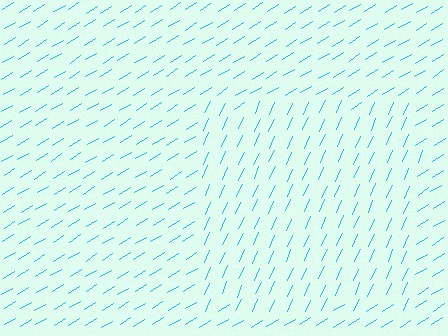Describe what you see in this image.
The image is filled with small cyan line segments. A rectangle region in the image has lines oriented differently from the surrounding lines, creating a visible texture boundary.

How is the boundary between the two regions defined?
The boundary is defined purely by a change in line orientation (approximately 34 degrees difference). All lines are the same color and thickness.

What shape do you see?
I see a rectangle.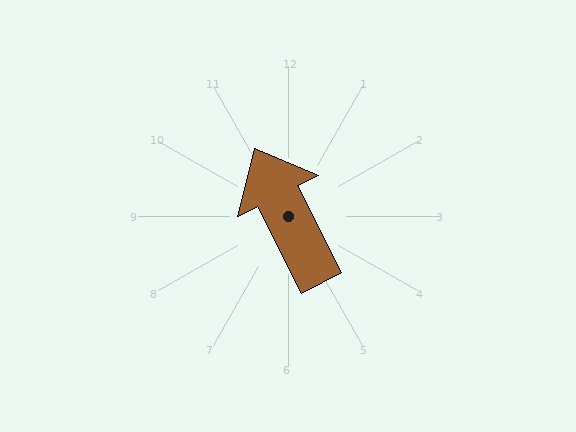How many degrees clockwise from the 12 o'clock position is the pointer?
Approximately 333 degrees.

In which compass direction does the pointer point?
Northwest.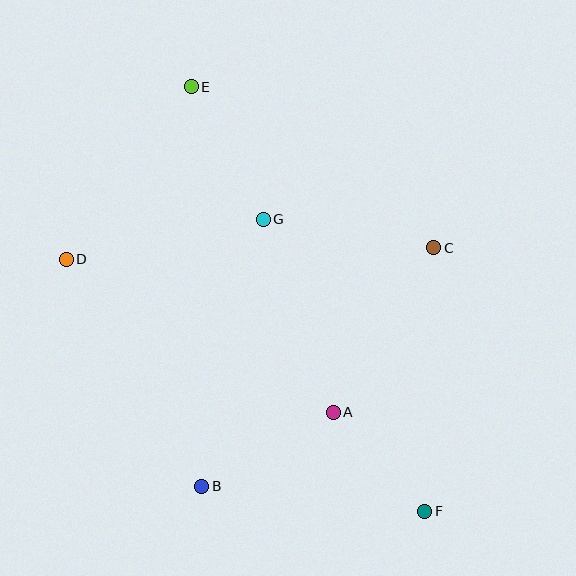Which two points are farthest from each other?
Points E and F are farthest from each other.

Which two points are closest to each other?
Points A and F are closest to each other.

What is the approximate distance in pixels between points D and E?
The distance between D and E is approximately 213 pixels.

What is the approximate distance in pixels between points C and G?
The distance between C and G is approximately 173 pixels.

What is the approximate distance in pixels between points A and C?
The distance between A and C is approximately 193 pixels.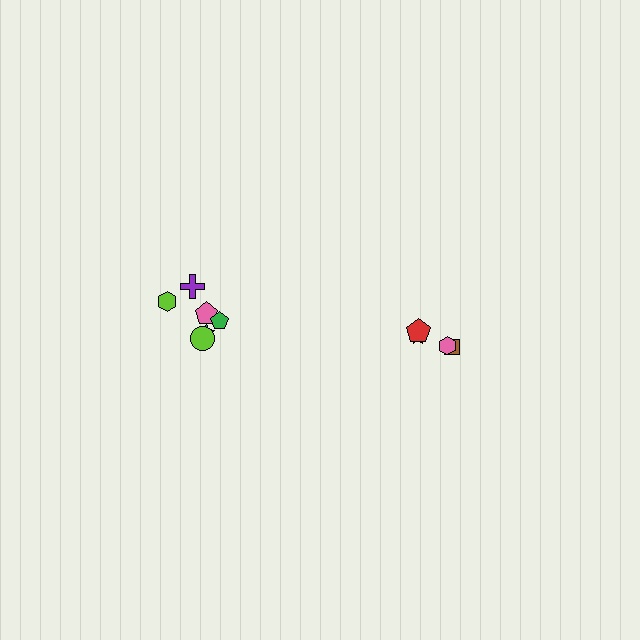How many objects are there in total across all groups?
There are 10 objects.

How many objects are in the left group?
There are 6 objects.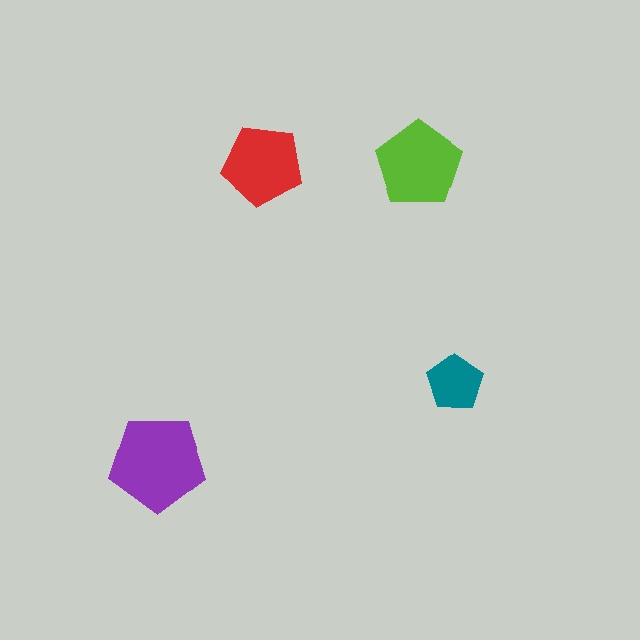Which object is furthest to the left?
The purple pentagon is leftmost.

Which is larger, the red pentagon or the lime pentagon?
The lime one.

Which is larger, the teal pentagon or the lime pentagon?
The lime one.